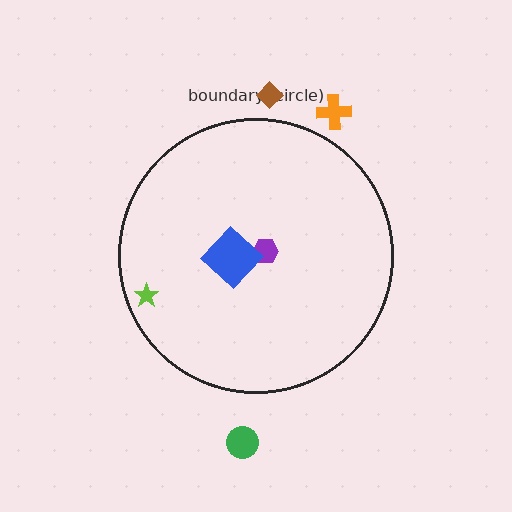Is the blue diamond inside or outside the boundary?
Inside.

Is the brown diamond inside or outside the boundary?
Outside.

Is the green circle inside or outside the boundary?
Outside.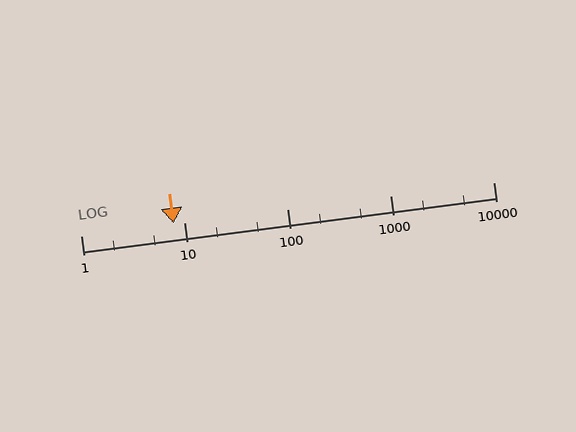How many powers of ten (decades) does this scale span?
The scale spans 4 decades, from 1 to 10000.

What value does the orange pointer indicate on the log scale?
The pointer indicates approximately 8.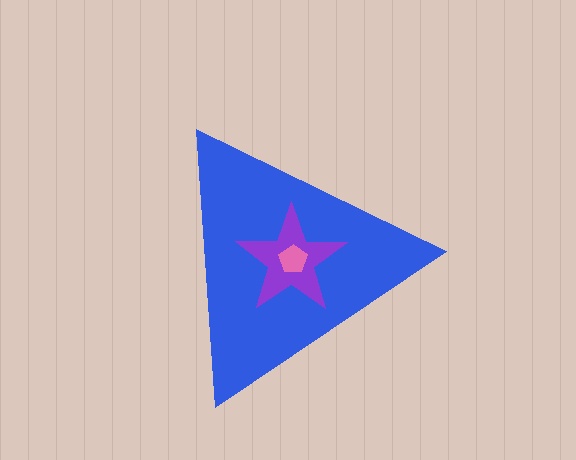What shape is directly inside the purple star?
The pink pentagon.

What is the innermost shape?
The pink pentagon.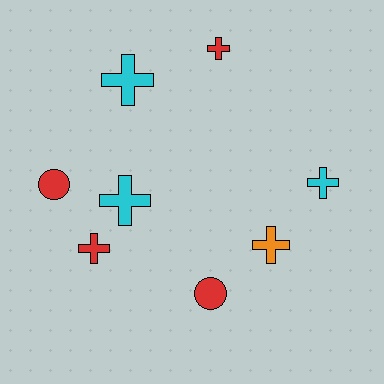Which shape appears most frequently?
Cross, with 6 objects.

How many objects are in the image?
There are 8 objects.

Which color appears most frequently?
Red, with 4 objects.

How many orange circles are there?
There are no orange circles.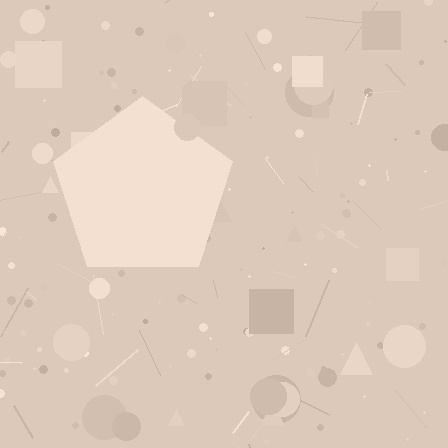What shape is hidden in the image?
A pentagon is hidden in the image.